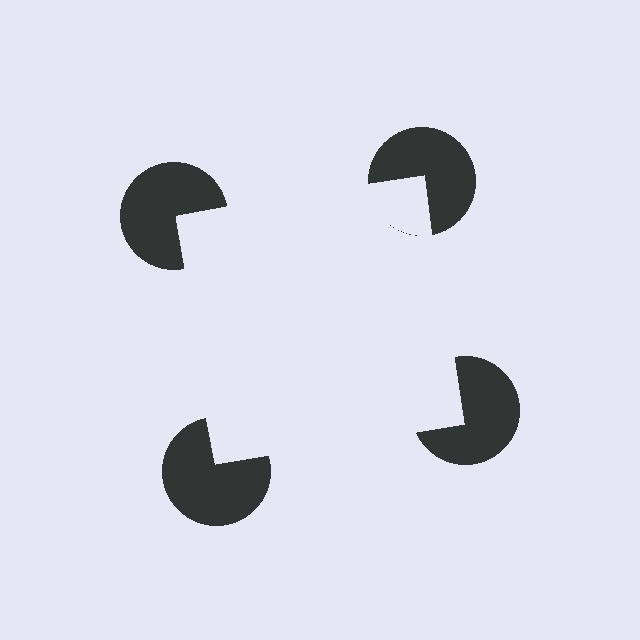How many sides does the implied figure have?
4 sides.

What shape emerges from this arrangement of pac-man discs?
An illusory square — its edges are inferred from the aligned wedge cuts in the pac-man discs, not physically drawn.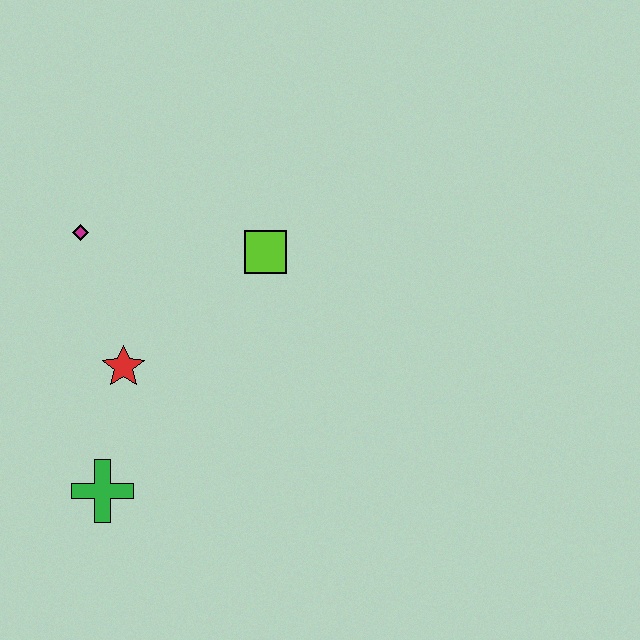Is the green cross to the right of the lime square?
No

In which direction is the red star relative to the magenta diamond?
The red star is below the magenta diamond.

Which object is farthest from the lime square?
The green cross is farthest from the lime square.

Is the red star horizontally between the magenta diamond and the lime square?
Yes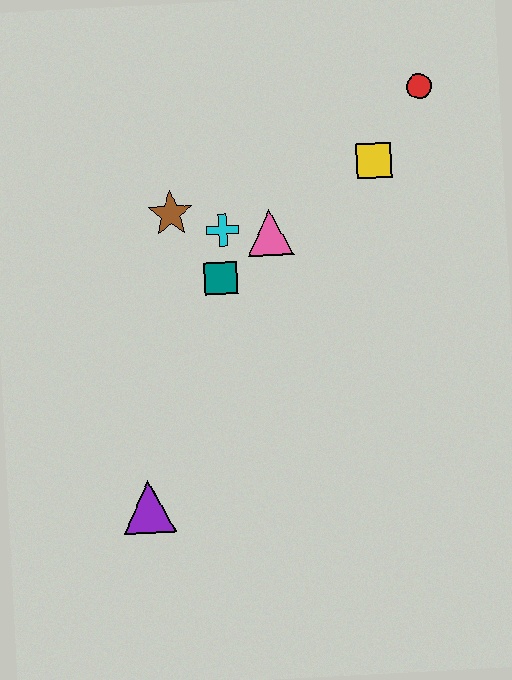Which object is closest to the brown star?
The cyan cross is closest to the brown star.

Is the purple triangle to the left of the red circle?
Yes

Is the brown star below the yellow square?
Yes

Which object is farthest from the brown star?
The purple triangle is farthest from the brown star.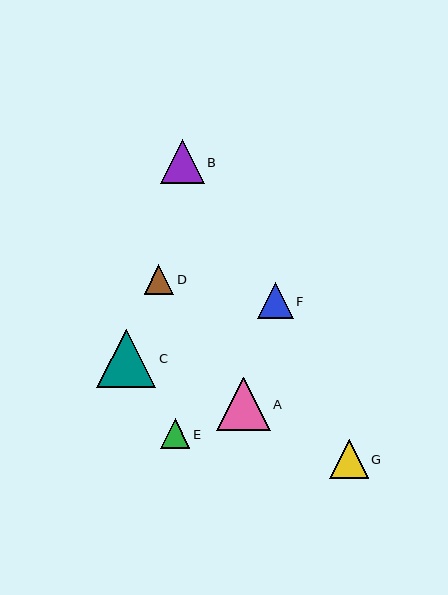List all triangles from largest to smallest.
From largest to smallest: C, A, B, G, F, D, E.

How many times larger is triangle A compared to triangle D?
Triangle A is approximately 1.8 times the size of triangle D.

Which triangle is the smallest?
Triangle E is the smallest with a size of approximately 29 pixels.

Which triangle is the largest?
Triangle C is the largest with a size of approximately 59 pixels.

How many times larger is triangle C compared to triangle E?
Triangle C is approximately 2.0 times the size of triangle E.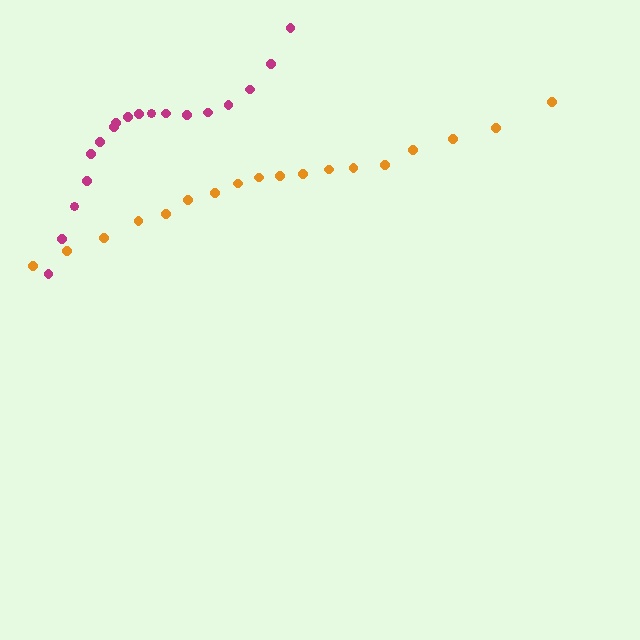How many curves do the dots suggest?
There are 2 distinct paths.